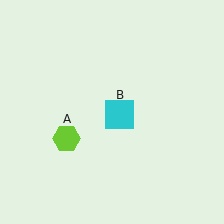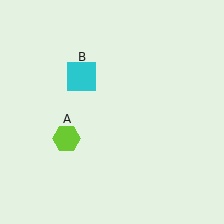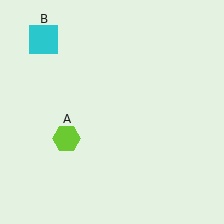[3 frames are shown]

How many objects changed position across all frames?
1 object changed position: cyan square (object B).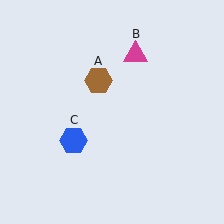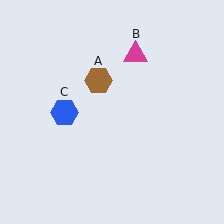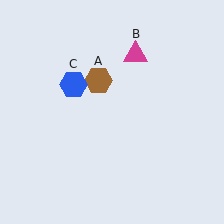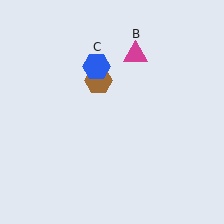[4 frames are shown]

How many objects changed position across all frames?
1 object changed position: blue hexagon (object C).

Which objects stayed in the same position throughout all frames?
Brown hexagon (object A) and magenta triangle (object B) remained stationary.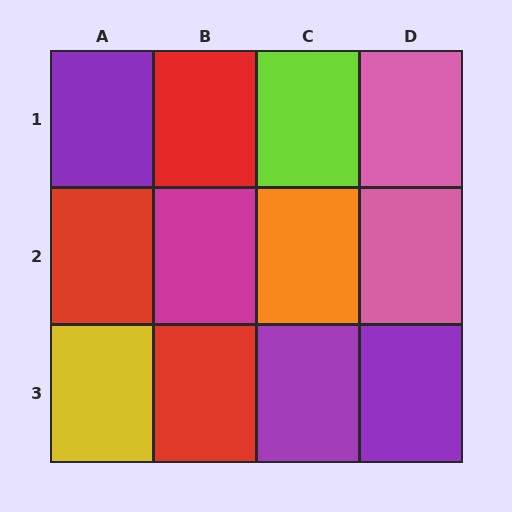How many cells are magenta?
1 cell is magenta.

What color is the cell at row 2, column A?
Red.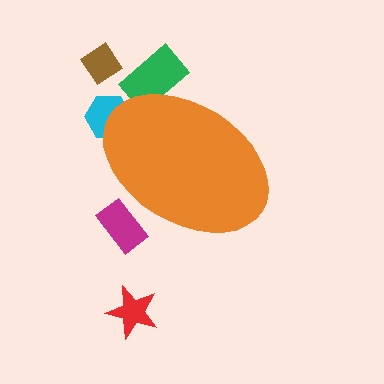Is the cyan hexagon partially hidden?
Yes, the cyan hexagon is partially hidden behind the orange ellipse.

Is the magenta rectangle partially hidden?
Yes, the magenta rectangle is partially hidden behind the orange ellipse.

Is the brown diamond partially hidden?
No, the brown diamond is fully visible.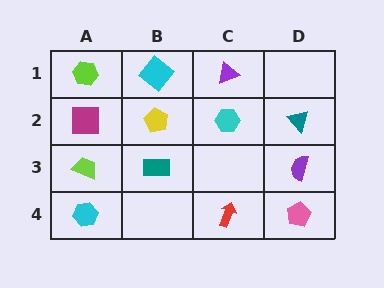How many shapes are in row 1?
3 shapes.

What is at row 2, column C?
A cyan hexagon.